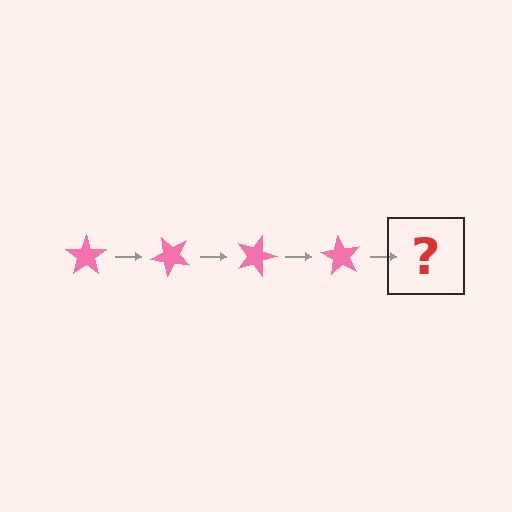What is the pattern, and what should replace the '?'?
The pattern is that the star rotates 45 degrees each step. The '?' should be a pink star rotated 180 degrees.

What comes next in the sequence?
The next element should be a pink star rotated 180 degrees.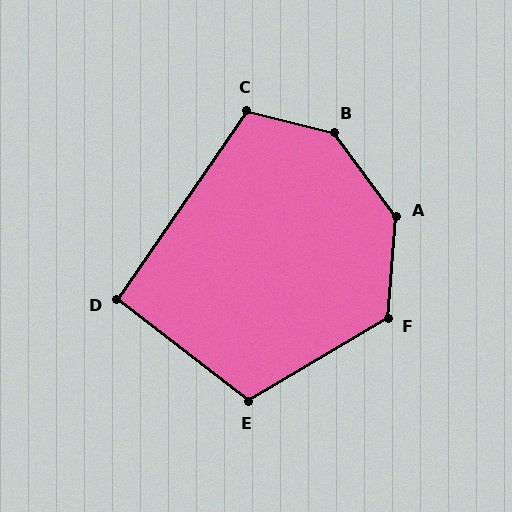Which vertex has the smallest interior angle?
D, at approximately 93 degrees.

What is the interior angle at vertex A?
Approximately 139 degrees (obtuse).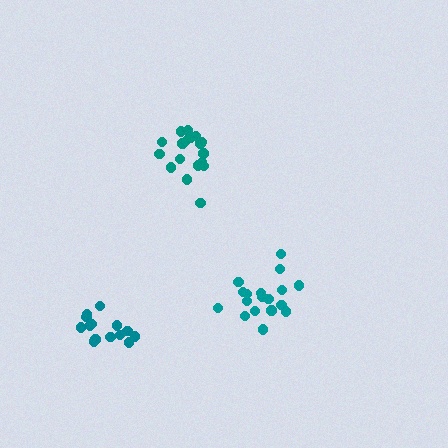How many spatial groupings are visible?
There are 3 spatial groupings.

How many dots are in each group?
Group 1: 18 dots, Group 2: 19 dots, Group 3: 14 dots (51 total).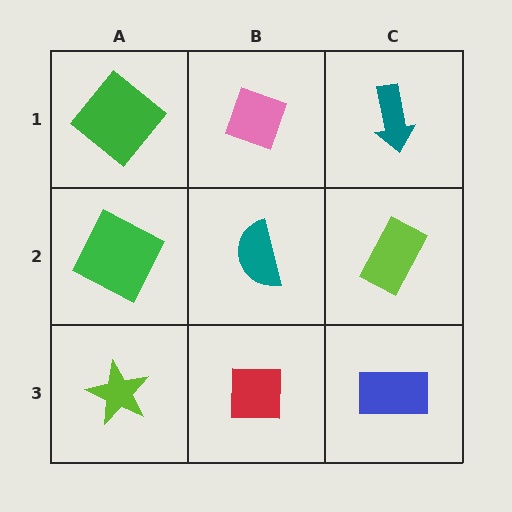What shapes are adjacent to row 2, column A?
A green diamond (row 1, column A), a lime star (row 3, column A), a teal semicircle (row 2, column B).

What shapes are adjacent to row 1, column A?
A green square (row 2, column A), a pink diamond (row 1, column B).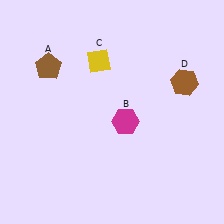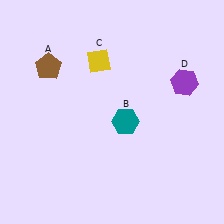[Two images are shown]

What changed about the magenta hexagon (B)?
In Image 1, B is magenta. In Image 2, it changed to teal.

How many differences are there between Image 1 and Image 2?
There are 2 differences between the two images.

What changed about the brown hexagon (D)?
In Image 1, D is brown. In Image 2, it changed to purple.